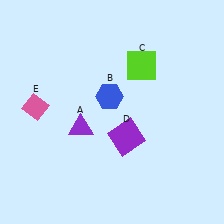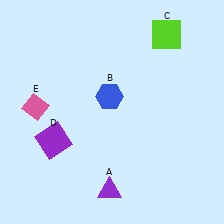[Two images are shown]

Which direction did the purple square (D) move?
The purple square (D) moved left.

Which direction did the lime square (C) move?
The lime square (C) moved up.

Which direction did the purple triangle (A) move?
The purple triangle (A) moved down.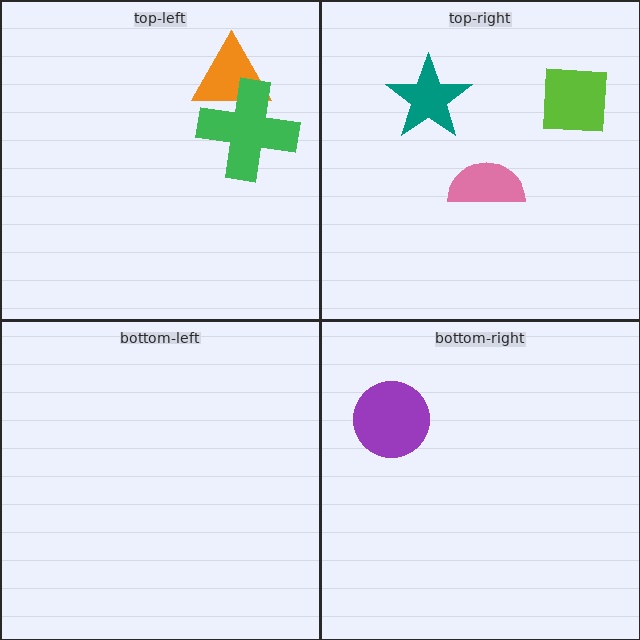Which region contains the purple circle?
The bottom-right region.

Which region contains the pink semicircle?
The top-right region.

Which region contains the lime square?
The top-right region.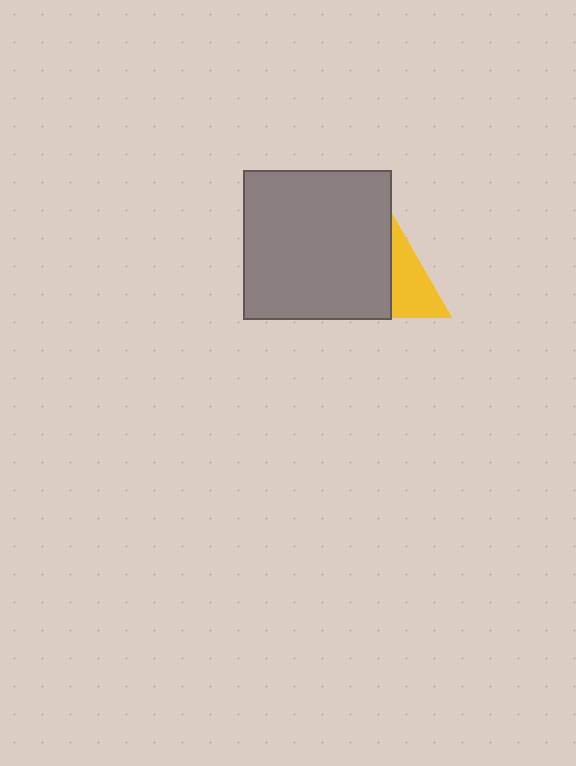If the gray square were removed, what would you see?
You would see the complete yellow triangle.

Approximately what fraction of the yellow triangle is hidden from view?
Roughly 52% of the yellow triangle is hidden behind the gray square.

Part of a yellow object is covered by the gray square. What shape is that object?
It is a triangle.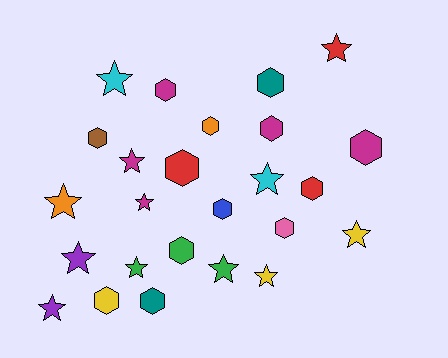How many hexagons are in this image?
There are 13 hexagons.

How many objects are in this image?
There are 25 objects.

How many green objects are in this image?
There are 3 green objects.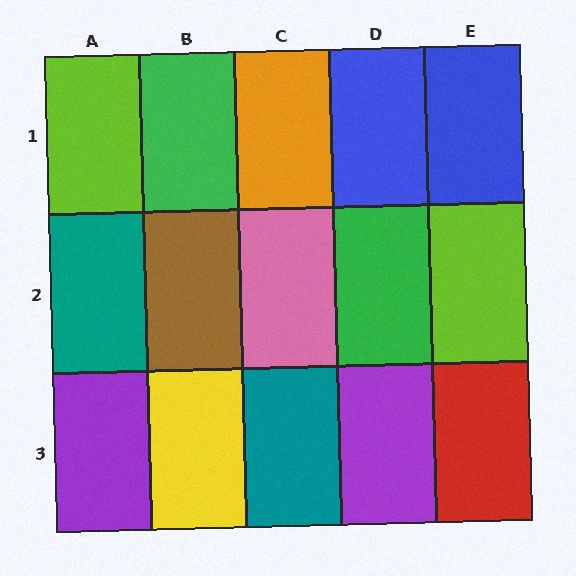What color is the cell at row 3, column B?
Yellow.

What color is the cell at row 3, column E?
Red.